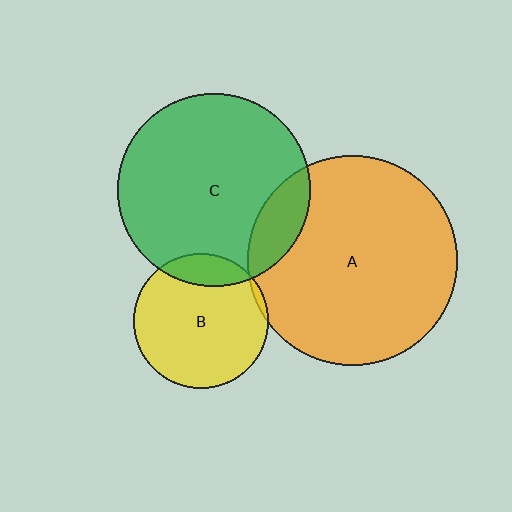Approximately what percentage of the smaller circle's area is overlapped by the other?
Approximately 15%.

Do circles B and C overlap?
Yes.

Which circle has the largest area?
Circle A (orange).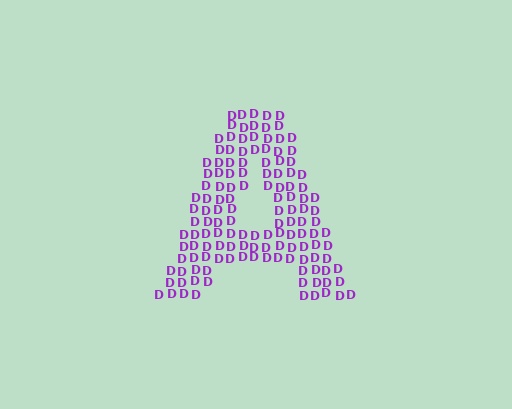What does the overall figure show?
The overall figure shows the letter A.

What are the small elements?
The small elements are letter D's.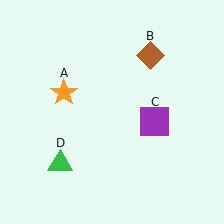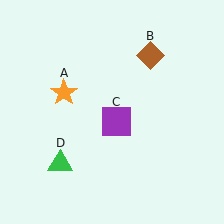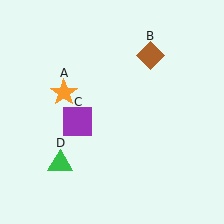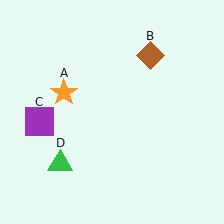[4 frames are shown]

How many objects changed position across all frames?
1 object changed position: purple square (object C).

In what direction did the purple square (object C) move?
The purple square (object C) moved left.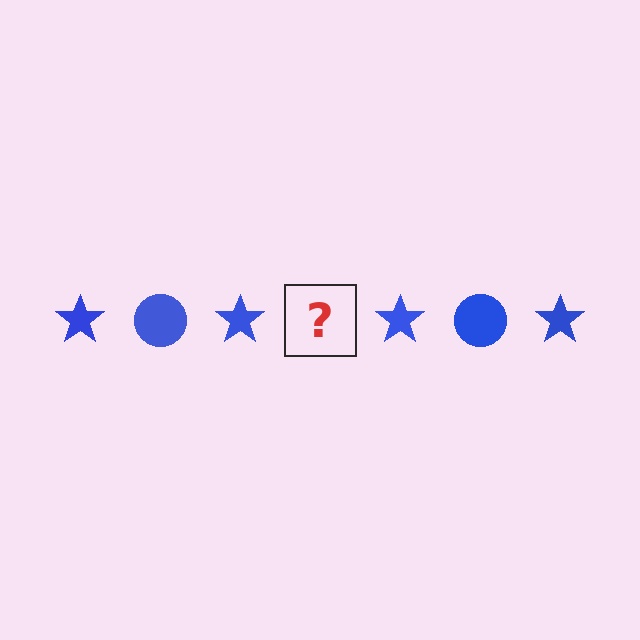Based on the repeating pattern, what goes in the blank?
The blank should be a blue circle.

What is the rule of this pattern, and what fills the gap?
The rule is that the pattern cycles through star, circle shapes in blue. The gap should be filled with a blue circle.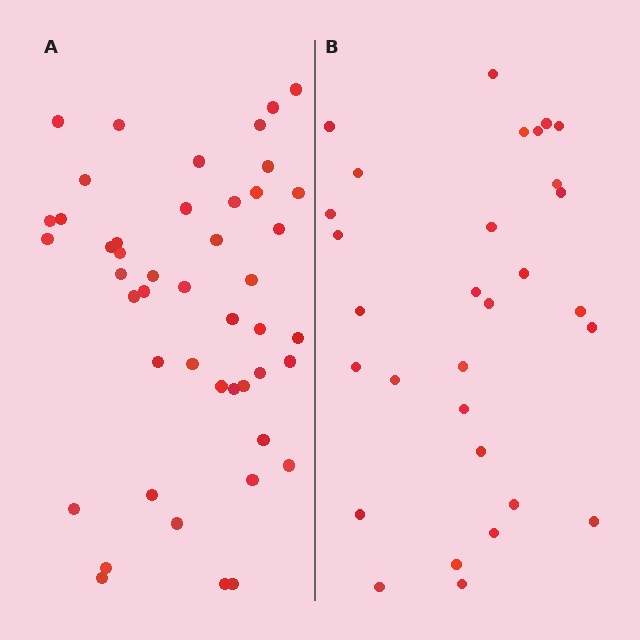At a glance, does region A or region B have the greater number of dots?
Region A (the left region) has more dots.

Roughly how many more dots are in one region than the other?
Region A has approximately 15 more dots than region B.